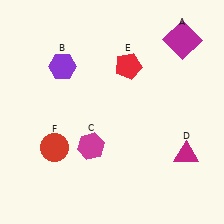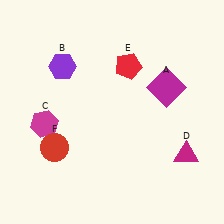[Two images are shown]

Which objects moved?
The objects that moved are: the magenta square (A), the magenta hexagon (C).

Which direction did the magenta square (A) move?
The magenta square (A) moved down.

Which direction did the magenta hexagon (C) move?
The magenta hexagon (C) moved left.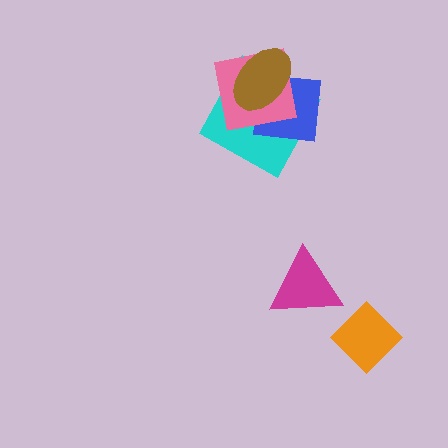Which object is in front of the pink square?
The brown ellipse is in front of the pink square.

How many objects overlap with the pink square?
3 objects overlap with the pink square.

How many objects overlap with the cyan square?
3 objects overlap with the cyan square.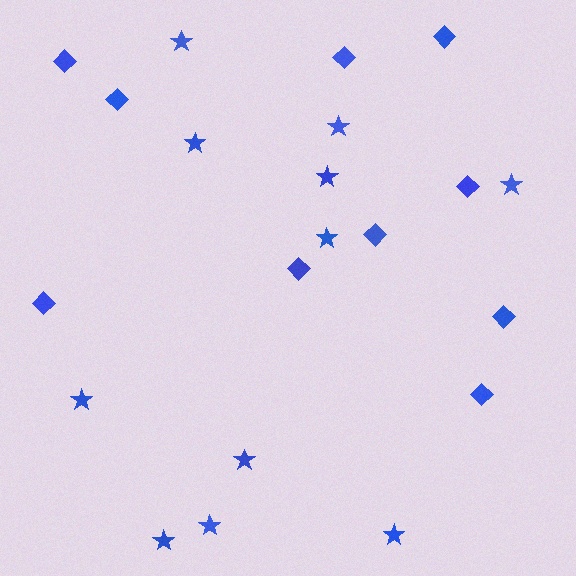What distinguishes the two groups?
There are 2 groups: one group of diamonds (10) and one group of stars (11).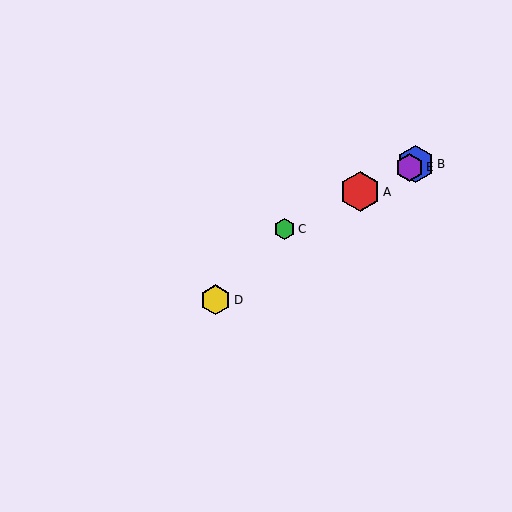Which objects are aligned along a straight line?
Objects A, B, C, E are aligned along a straight line.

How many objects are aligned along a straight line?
4 objects (A, B, C, E) are aligned along a straight line.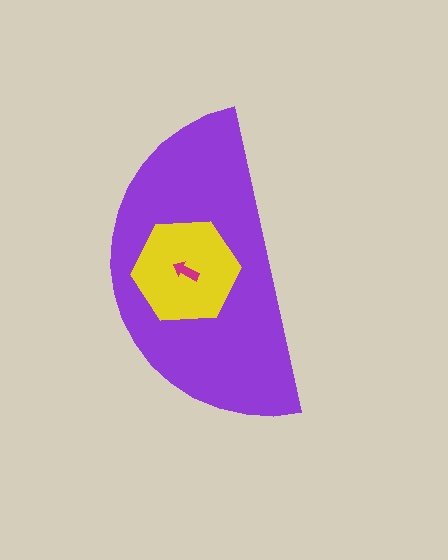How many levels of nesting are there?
3.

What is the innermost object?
The magenta arrow.